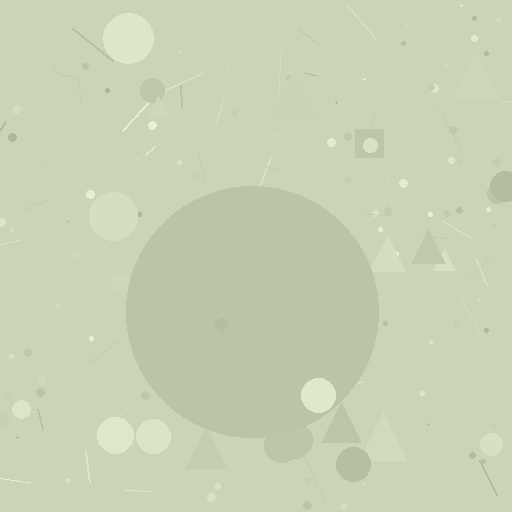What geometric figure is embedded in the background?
A circle is embedded in the background.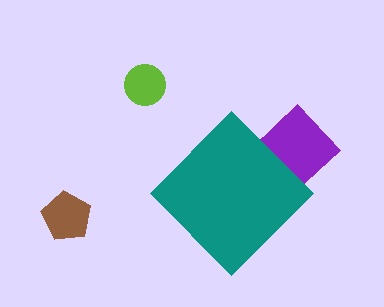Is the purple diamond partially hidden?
Yes, the purple diamond is partially hidden behind the teal diamond.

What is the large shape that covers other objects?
A teal diamond.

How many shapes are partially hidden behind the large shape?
1 shape is partially hidden.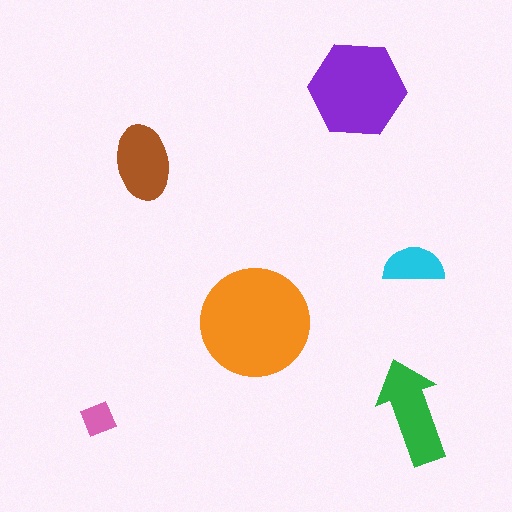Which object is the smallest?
The pink diamond.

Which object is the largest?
The orange circle.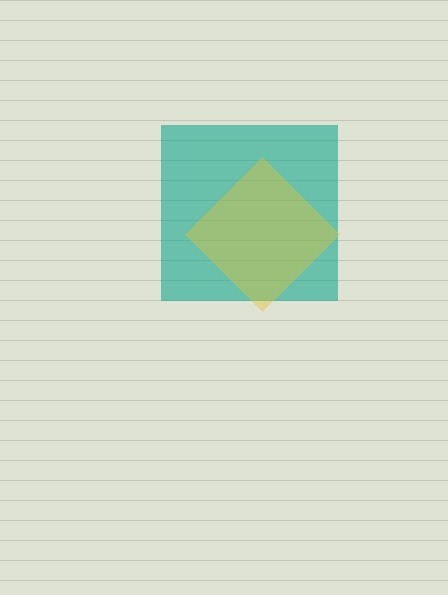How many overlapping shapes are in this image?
There are 2 overlapping shapes in the image.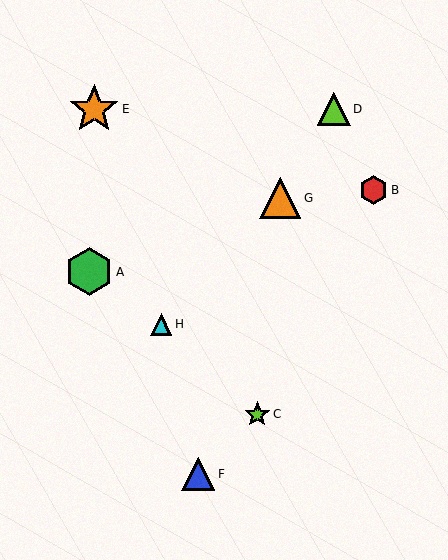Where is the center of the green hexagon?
The center of the green hexagon is at (89, 272).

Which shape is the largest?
The orange star (labeled E) is the largest.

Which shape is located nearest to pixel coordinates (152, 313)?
The cyan triangle (labeled H) at (161, 324) is nearest to that location.